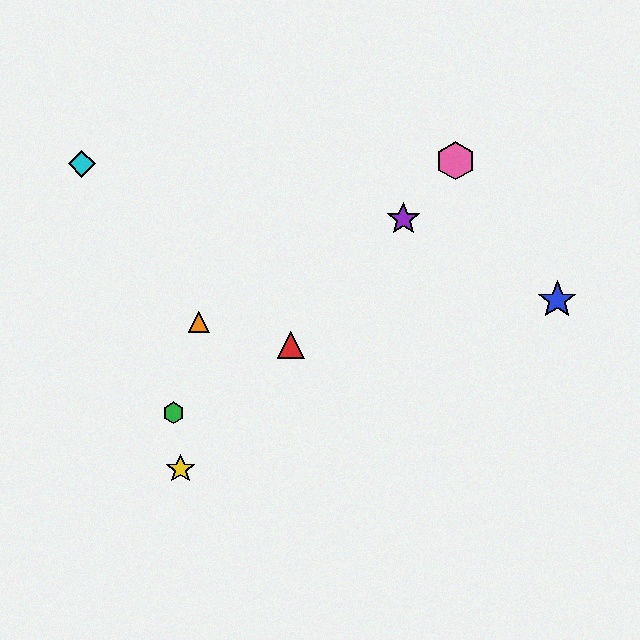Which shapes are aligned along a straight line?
The red triangle, the yellow star, the purple star, the pink hexagon are aligned along a straight line.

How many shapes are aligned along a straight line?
4 shapes (the red triangle, the yellow star, the purple star, the pink hexagon) are aligned along a straight line.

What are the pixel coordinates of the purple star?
The purple star is at (403, 219).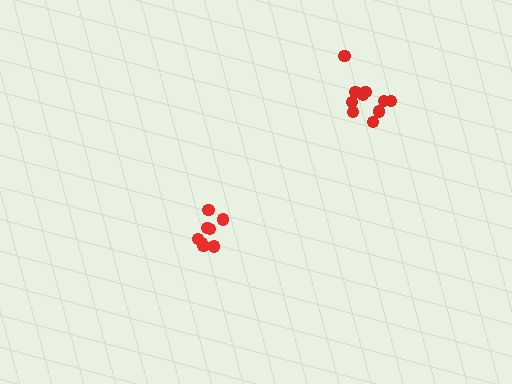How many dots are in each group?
Group 1: 10 dots, Group 2: 8 dots (18 total).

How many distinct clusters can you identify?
There are 2 distinct clusters.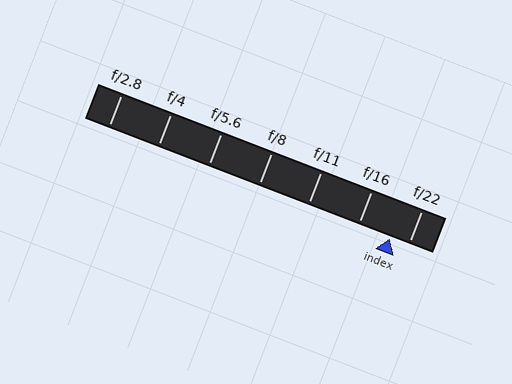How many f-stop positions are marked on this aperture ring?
There are 7 f-stop positions marked.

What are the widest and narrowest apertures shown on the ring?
The widest aperture shown is f/2.8 and the narrowest is f/22.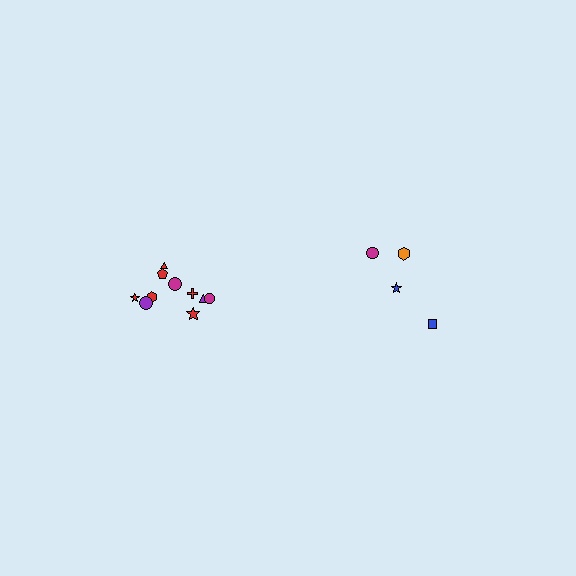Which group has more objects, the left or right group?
The left group.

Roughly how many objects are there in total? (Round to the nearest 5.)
Roughly 15 objects in total.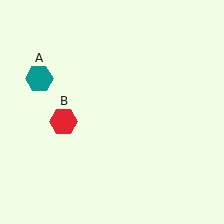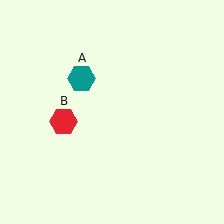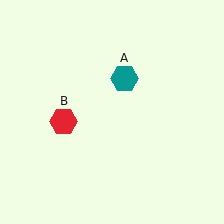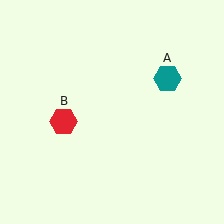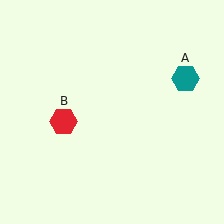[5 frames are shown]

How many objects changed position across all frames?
1 object changed position: teal hexagon (object A).